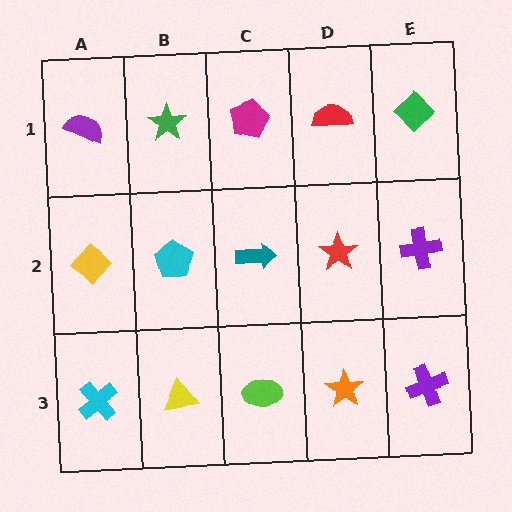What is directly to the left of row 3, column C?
A yellow triangle.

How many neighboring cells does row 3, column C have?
3.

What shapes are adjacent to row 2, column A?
A purple semicircle (row 1, column A), a cyan cross (row 3, column A), a cyan pentagon (row 2, column B).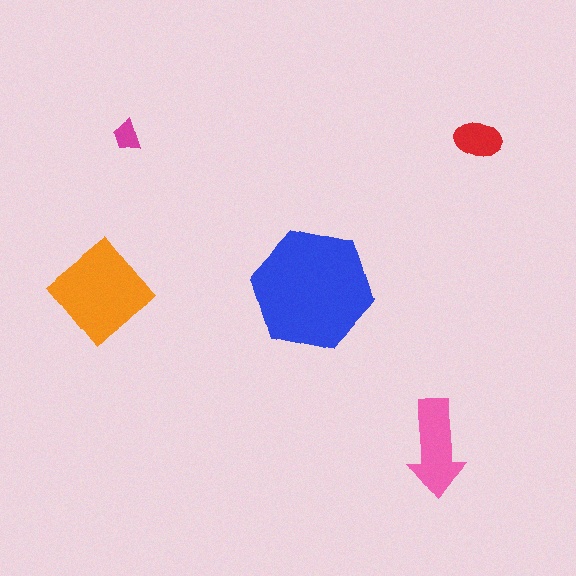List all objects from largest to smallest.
The blue hexagon, the orange diamond, the pink arrow, the red ellipse, the magenta trapezoid.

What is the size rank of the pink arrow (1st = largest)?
3rd.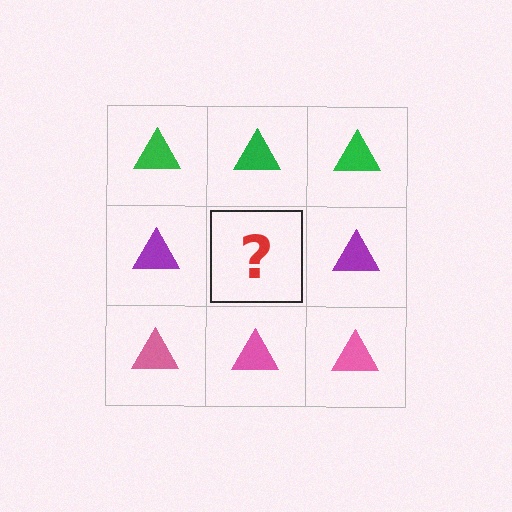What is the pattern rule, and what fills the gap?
The rule is that each row has a consistent color. The gap should be filled with a purple triangle.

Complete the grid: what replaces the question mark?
The question mark should be replaced with a purple triangle.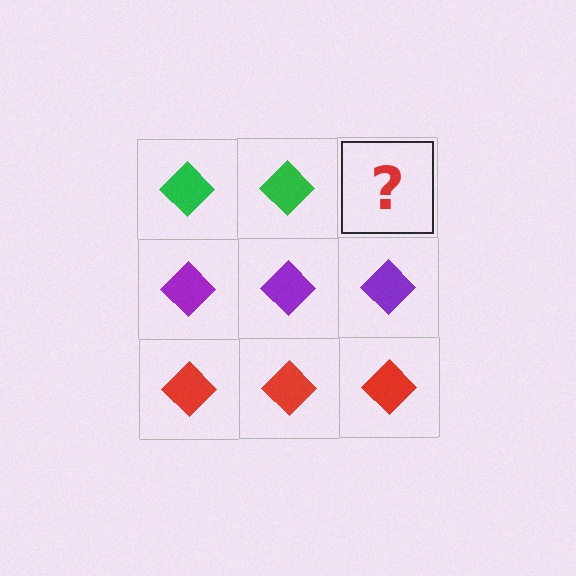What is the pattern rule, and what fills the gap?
The rule is that each row has a consistent color. The gap should be filled with a green diamond.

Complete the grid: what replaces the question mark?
The question mark should be replaced with a green diamond.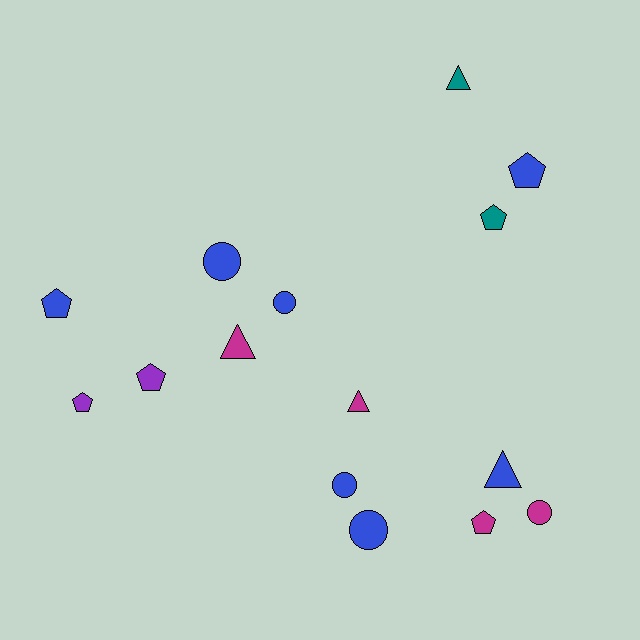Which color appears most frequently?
Blue, with 7 objects.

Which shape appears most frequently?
Pentagon, with 6 objects.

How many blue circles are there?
There are 4 blue circles.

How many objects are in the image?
There are 15 objects.